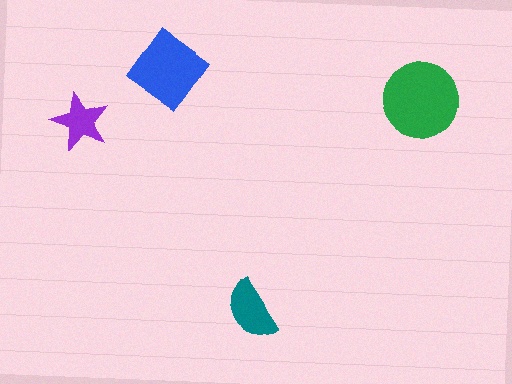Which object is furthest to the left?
The purple star is leftmost.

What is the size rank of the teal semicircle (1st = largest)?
3rd.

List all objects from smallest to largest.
The purple star, the teal semicircle, the blue diamond, the green circle.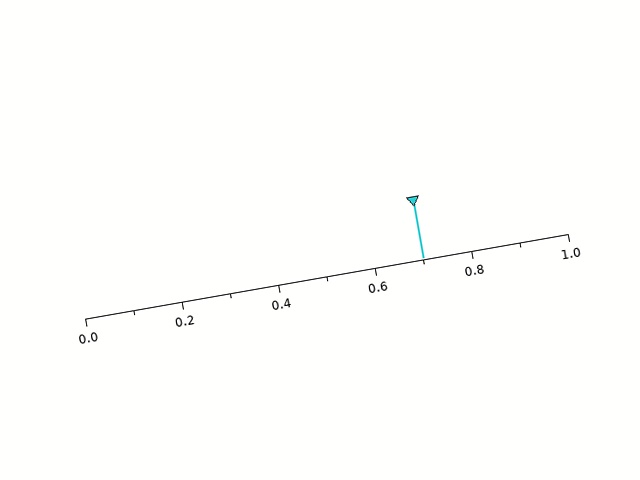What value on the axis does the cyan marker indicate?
The marker indicates approximately 0.7.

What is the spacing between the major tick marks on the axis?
The major ticks are spaced 0.2 apart.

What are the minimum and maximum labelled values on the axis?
The axis runs from 0.0 to 1.0.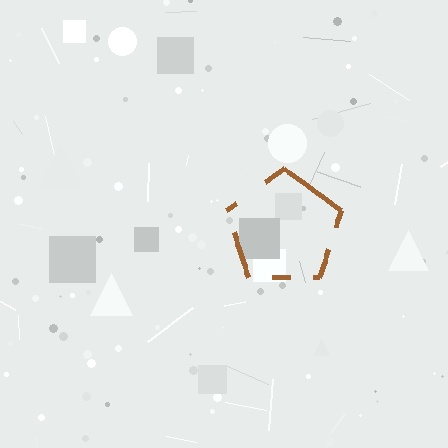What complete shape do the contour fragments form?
The contour fragments form a pentagon.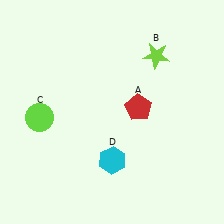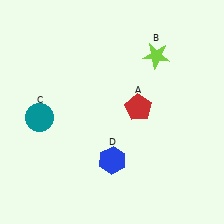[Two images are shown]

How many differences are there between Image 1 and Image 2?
There are 2 differences between the two images.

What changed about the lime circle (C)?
In Image 1, C is lime. In Image 2, it changed to teal.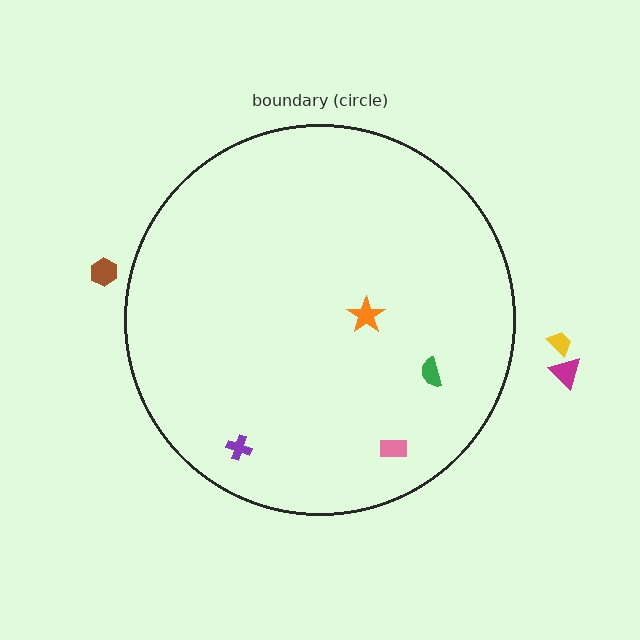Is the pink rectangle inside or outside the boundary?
Inside.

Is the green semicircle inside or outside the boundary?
Inside.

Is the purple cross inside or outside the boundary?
Inside.